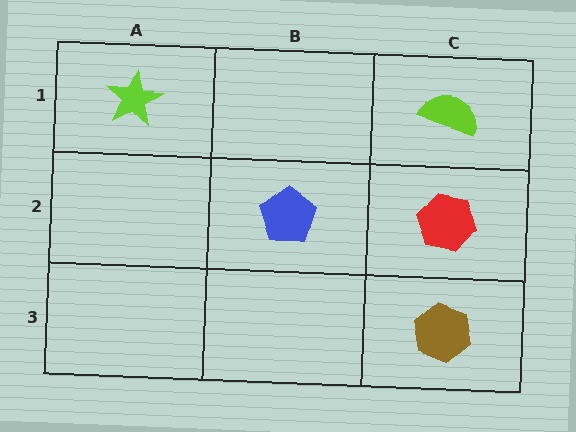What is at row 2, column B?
A blue pentagon.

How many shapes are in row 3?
1 shape.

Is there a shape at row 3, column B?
No, that cell is empty.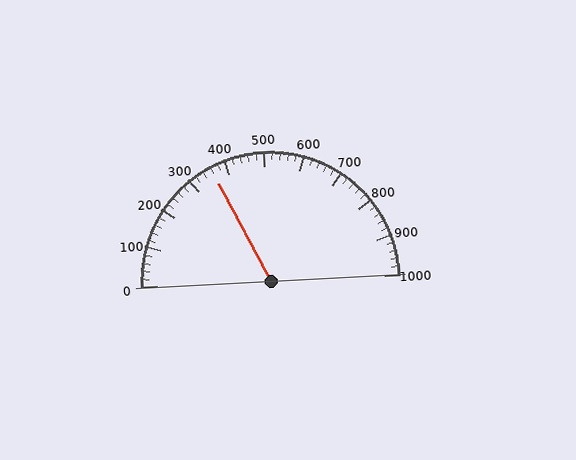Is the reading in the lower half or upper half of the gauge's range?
The reading is in the lower half of the range (0 to 1000).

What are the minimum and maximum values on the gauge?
The gauge ranges from 0 to 1000.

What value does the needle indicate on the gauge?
The needle indicates approximately 360.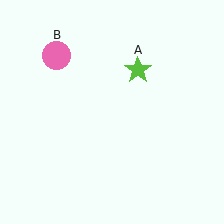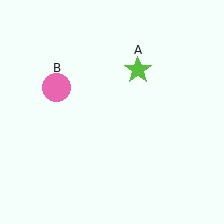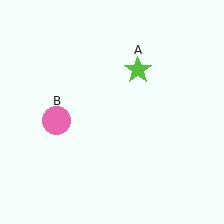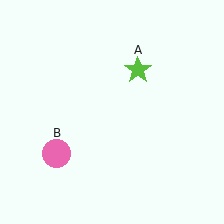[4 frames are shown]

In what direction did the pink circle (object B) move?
The pink circle (object B) moved down.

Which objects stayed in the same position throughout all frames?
Lime star (object A) remained stationary.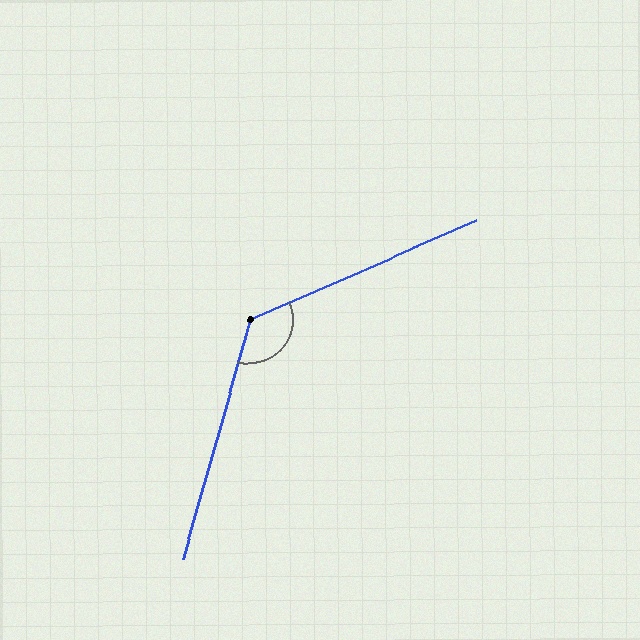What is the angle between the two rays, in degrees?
Approximately 129 degrees.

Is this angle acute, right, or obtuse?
It is obtuse.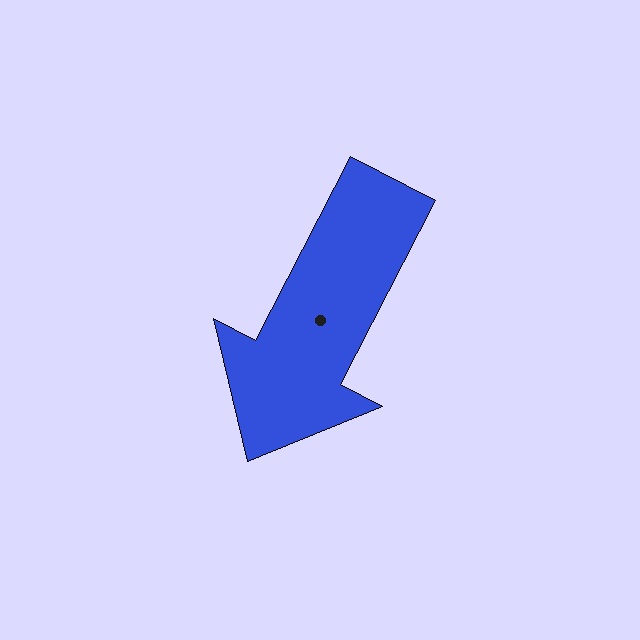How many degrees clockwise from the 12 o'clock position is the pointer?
Approximately 207 degrees.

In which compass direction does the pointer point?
Southwest.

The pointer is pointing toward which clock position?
Roughly 7 o'clock.